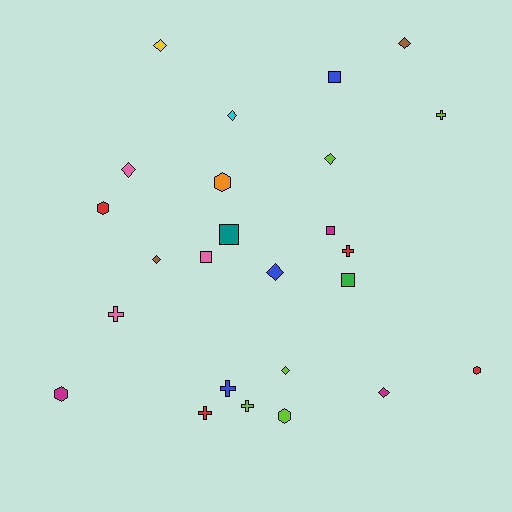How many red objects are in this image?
There are 4 red objects.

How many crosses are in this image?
There are 6 crosses.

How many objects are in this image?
There are 25 objects.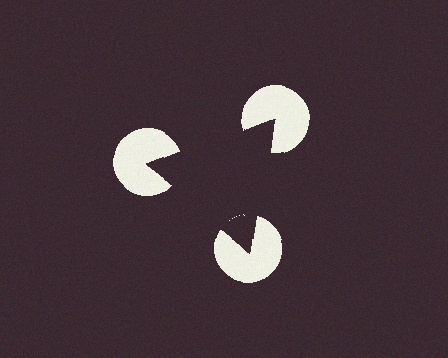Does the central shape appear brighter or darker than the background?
It typically appears slightly darker than the background, even though no actual brightness change is drawn.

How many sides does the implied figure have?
3 sides.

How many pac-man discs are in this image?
There are 3 — one at each vertex of the illusory triangle.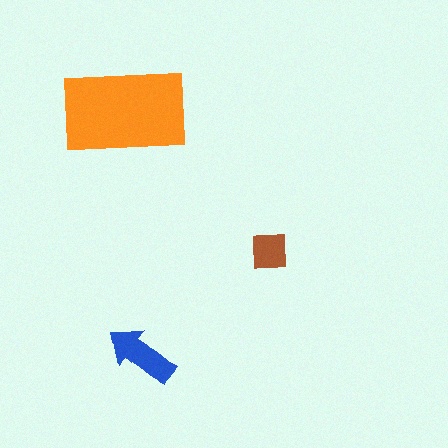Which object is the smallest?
The brown square.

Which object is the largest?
The orange rectangle.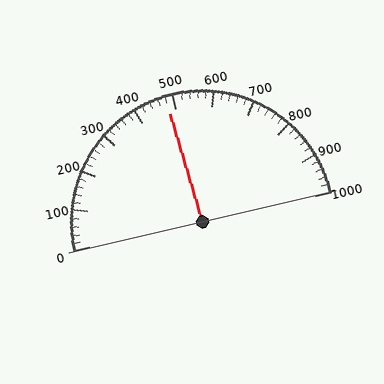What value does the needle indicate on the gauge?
The needle indicates approximately 480.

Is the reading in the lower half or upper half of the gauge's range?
The reading is in the lower half of the range (0 to 1000).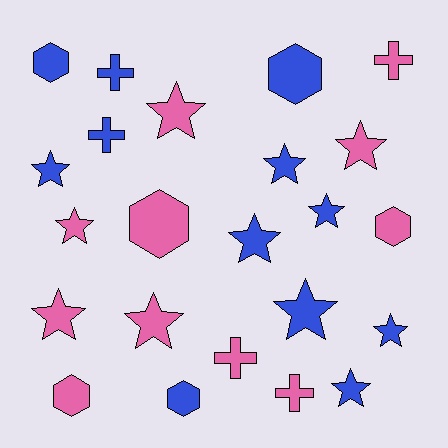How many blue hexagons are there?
There are 3 blue hexagons.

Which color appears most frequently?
Blue, with 12 objects.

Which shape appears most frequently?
Star, with 12 objects.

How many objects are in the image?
There are 23 objects.